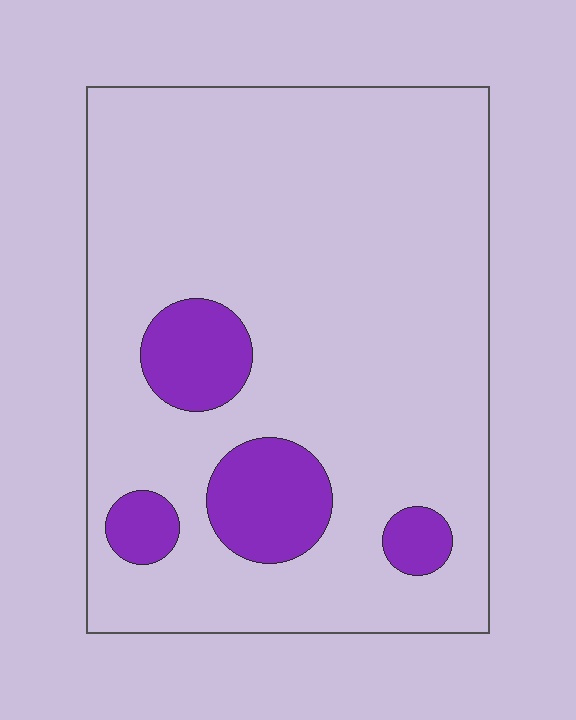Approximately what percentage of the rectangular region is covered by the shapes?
Approximately 15%.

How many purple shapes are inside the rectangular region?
4.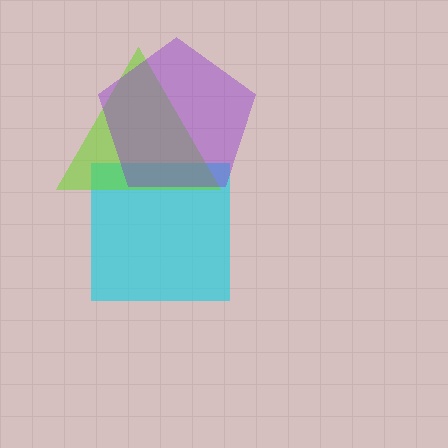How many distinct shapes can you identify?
There are 3 distinct shapes: a cyan square, a lime triangle, a purple pentagon.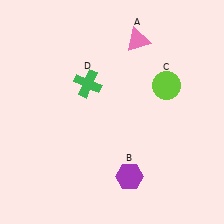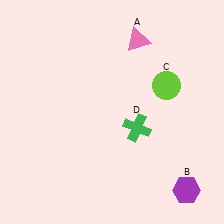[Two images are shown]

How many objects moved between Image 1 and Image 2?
2 objects moved between the two images.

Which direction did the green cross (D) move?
The green cross (D) moved right.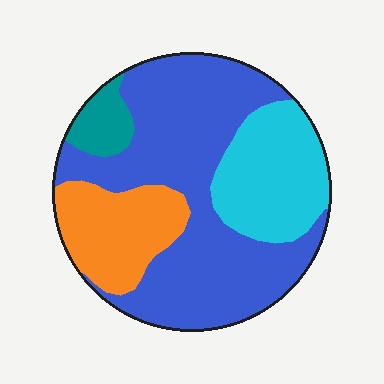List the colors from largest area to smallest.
From largest to smallest: blue, cyan, orange, teal.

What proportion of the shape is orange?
Orange covers about 20% of the shape.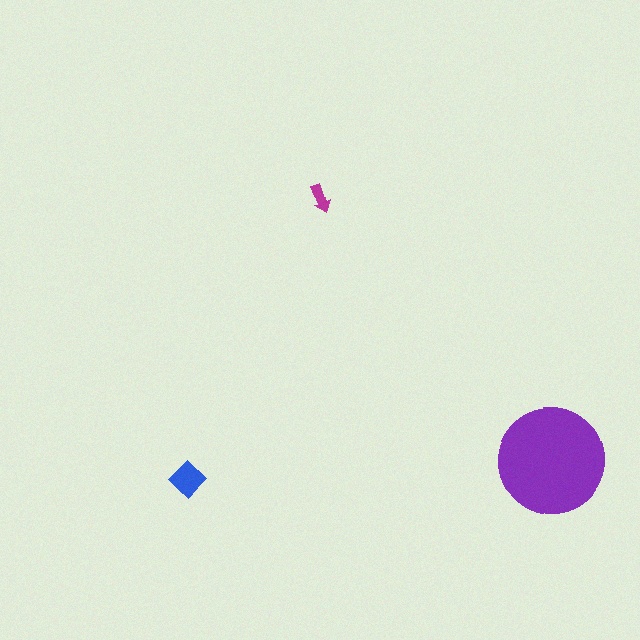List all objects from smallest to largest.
The magenta arrow, the blue diamond, the purple circle.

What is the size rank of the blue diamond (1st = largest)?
2nd.